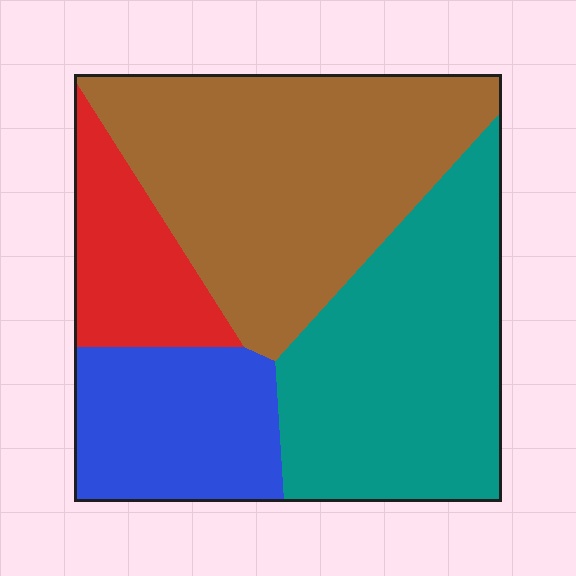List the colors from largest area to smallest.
From largest to smallest: brown, teal, blue, red.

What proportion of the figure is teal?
Teal takes up about one third (1/3) of the figure.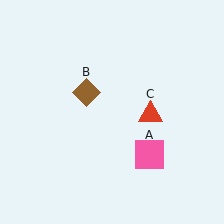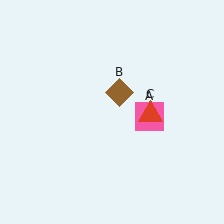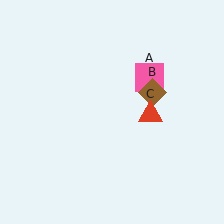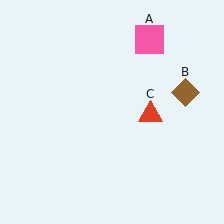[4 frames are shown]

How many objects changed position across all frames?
2 objects changed position: pink square (object A), brown diamond (object B).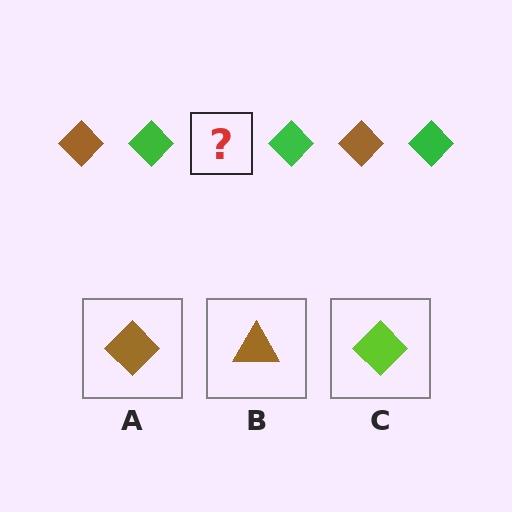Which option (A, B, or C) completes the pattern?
A.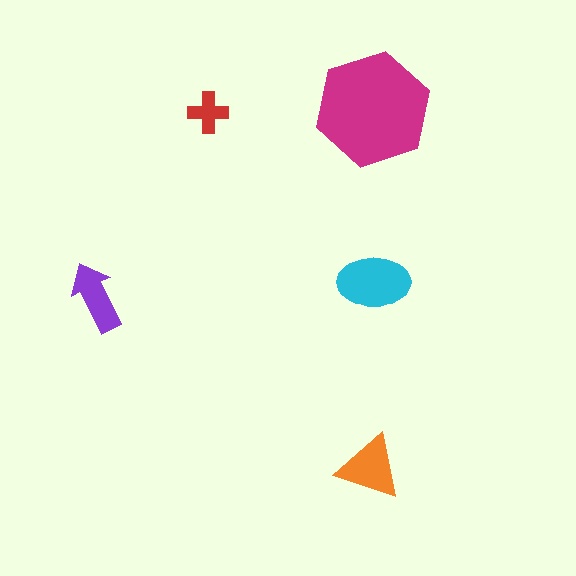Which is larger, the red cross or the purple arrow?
The purple arrow.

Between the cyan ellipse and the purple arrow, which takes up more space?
The cyan ellipse.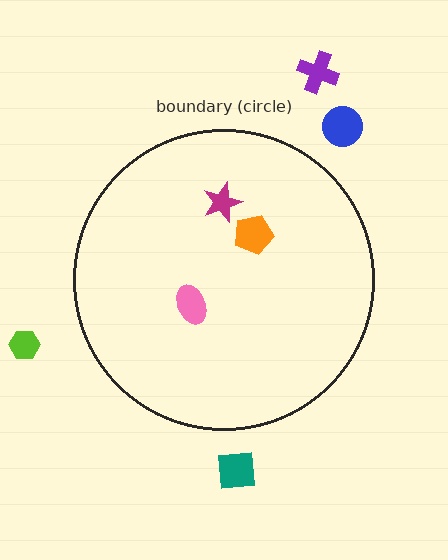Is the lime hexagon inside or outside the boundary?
Outside.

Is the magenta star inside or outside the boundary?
Inside.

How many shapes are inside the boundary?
3 inside, 4 outside.